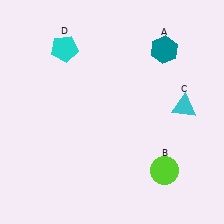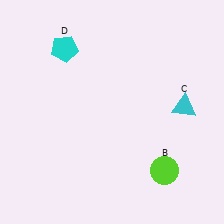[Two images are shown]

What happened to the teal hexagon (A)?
The teal hexagon (A) was removed in Image 2. It was in the top-right area of Image 1.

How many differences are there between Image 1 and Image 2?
There is 1 difference between the two images.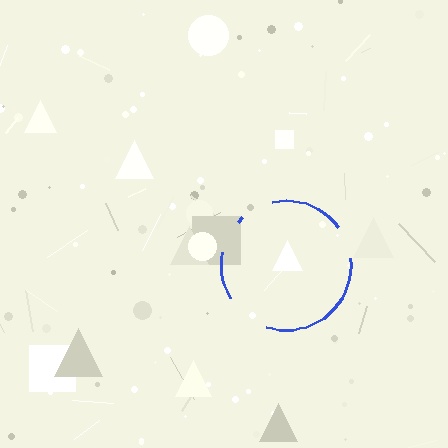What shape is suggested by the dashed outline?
The dashed outline suggests a circle.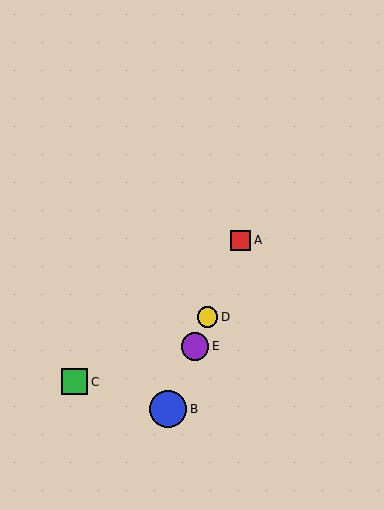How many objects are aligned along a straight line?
4 objects (A, B, D, E) are aligned along a straight line.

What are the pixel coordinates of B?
Object B is at (168, 409).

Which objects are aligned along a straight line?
Objects A, B, D, E are aligned along a straight line.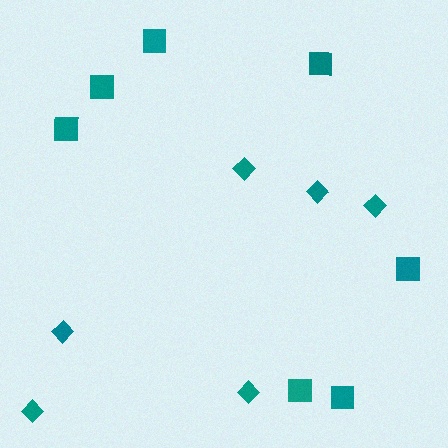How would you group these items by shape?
There are 2 groups: one group of squares (7) and one group of diamonds (6).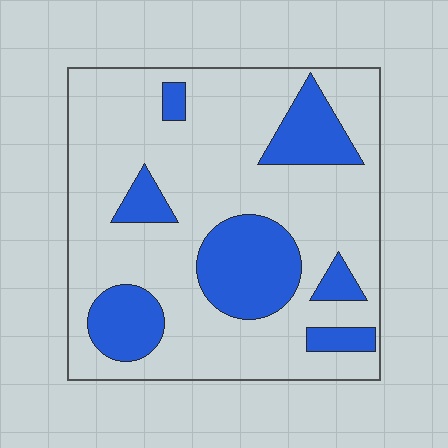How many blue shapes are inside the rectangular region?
7.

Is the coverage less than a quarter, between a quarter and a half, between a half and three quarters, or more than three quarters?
Between a quarter and a half.